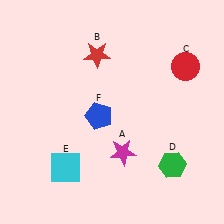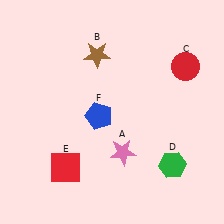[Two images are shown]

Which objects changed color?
A changed from magenta to pink. B changed from red to brown. E changed from cyan to red.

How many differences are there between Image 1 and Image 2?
There are 3 differences between the two images.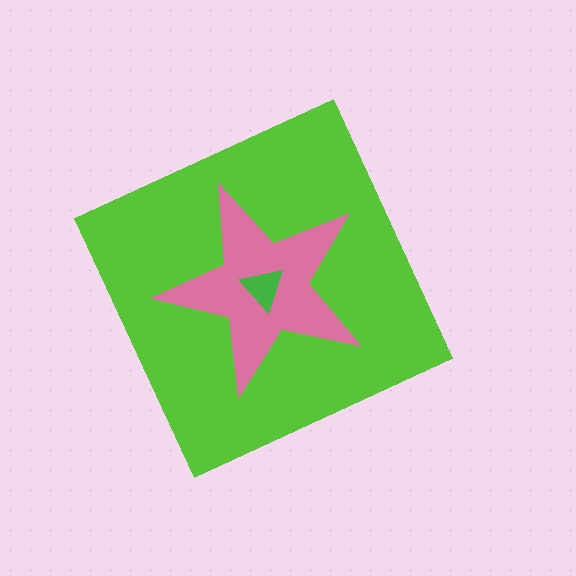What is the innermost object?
The green triangle.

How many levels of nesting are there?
3.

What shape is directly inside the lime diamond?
The pink star.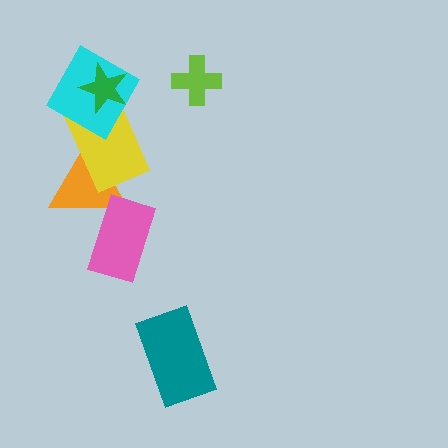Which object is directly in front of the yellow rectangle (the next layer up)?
The cyan diamond is directly in front of the yellow rectangle.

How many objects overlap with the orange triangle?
2 objects overlap with the orange triangle.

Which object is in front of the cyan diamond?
The green star is in front of the cyan diamond.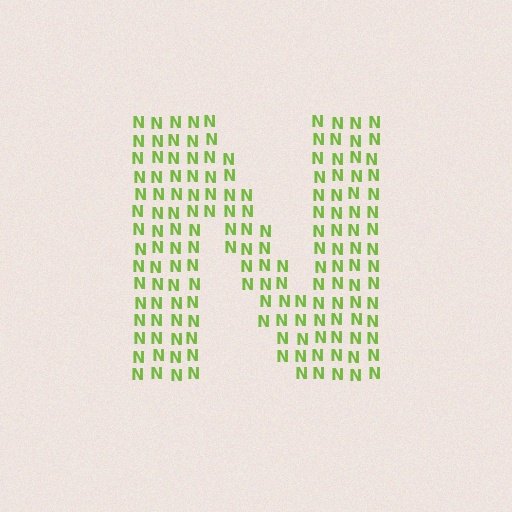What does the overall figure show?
The overall figure shows the letter N.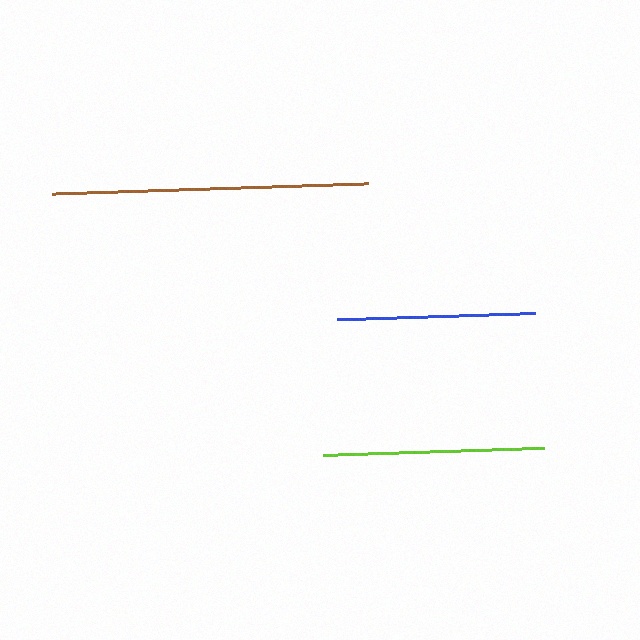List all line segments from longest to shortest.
From longest to shortest: brown, lime, blue.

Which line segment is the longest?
The brown line is the longest at approximately 316 pixels.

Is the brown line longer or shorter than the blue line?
The brown line is longer than the blue line.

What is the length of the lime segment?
The lime segment is approximately 221 pixels long.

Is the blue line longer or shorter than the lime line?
The lime line is longer than the blue line.